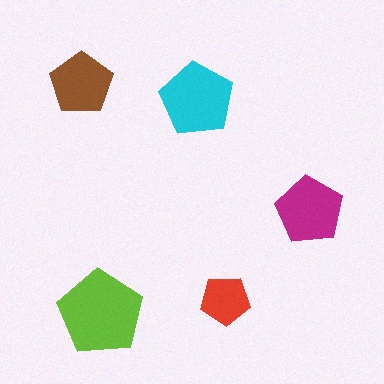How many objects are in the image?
There are 5 objects in the image.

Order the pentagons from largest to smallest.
the lime one, the cyan one, the magenta one, the brown one, the red one.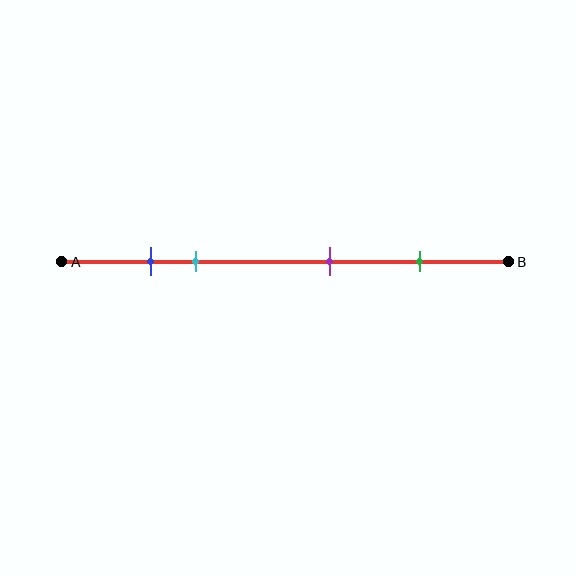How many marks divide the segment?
There are 4 marks dividing the segment.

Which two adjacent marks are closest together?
The blue and cyan marks are the closest adjacent pair.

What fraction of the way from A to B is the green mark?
The green mark is approximately 80% (0.8) of the way from A to B.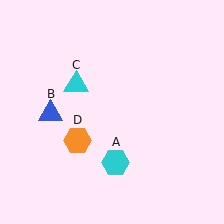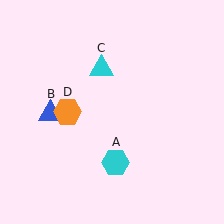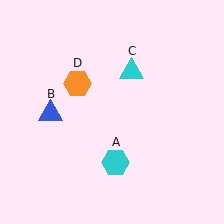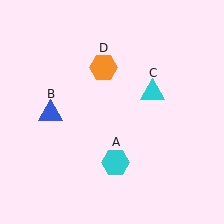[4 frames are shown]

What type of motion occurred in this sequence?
The cyan triangle (object C), orange hexagon (object D) rotated clockwise around the center of the scene.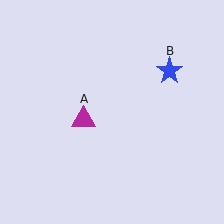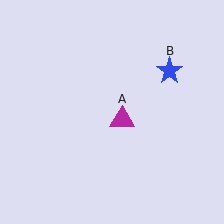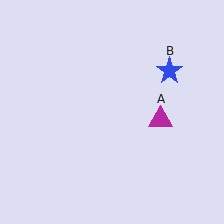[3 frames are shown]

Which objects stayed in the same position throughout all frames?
Blue star (object B) remained stationary.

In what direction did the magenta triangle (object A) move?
The magenta triangle (object A) moved right.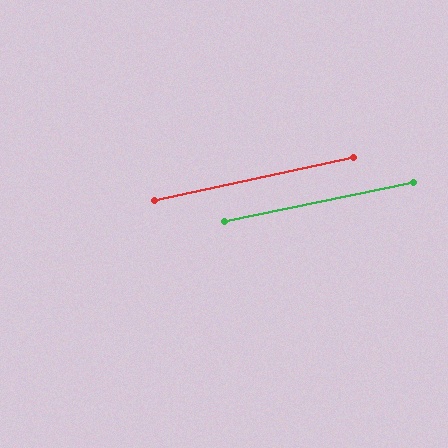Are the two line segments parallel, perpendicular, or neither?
Parallel — their directions differ by only 0.7°.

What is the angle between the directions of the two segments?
Approximately 1 degree.